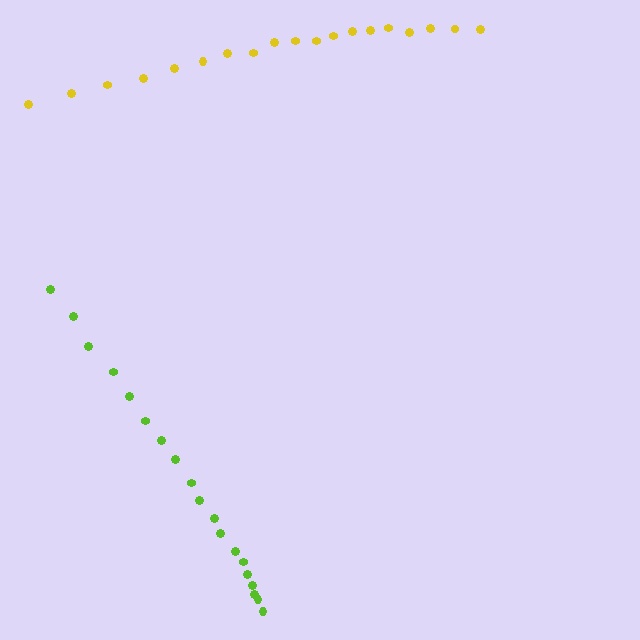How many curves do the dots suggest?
There are 2 distinct paths.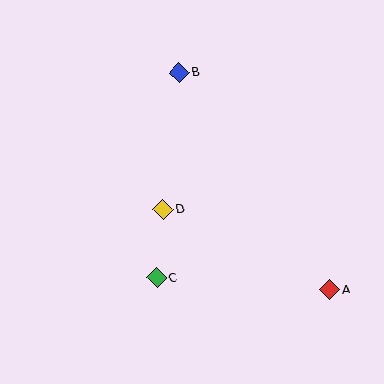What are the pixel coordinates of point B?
Point B is at (179, 73).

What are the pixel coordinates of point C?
Point C is at (157, 278).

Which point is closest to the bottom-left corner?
Point C is closest to the bottom-left corner.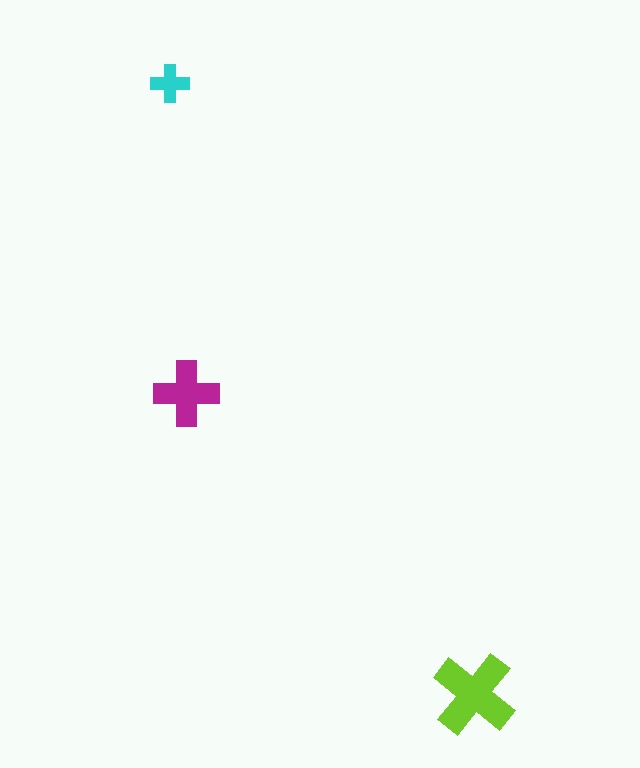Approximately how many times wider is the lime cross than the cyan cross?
About 2 times wider.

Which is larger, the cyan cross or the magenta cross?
The magenta one.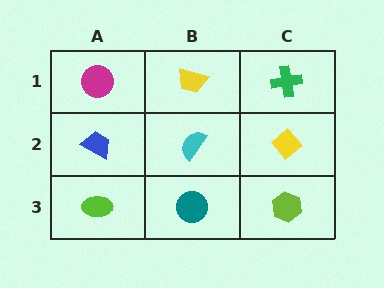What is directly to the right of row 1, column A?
A yellow trapezoid.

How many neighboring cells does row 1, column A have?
2.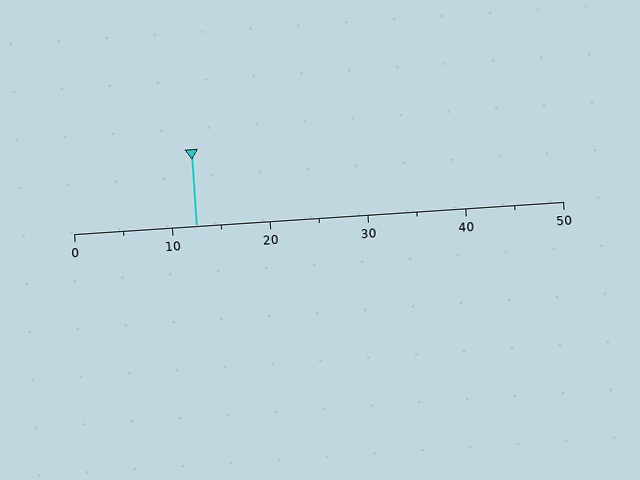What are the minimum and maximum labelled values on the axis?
The axis runs from 0 to 50.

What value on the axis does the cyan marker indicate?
The marker indicates approximately 12.5.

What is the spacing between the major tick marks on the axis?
The major ticks are spaced 10 apart.